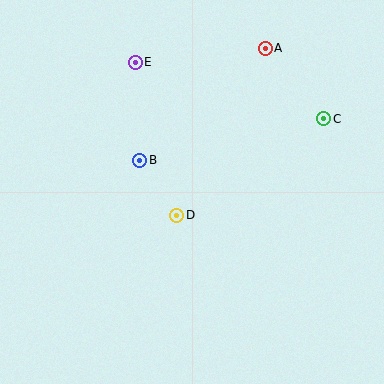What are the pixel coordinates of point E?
Point E is at (135, 62).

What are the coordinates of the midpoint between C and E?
The midpoint between C and E is at (230, 90).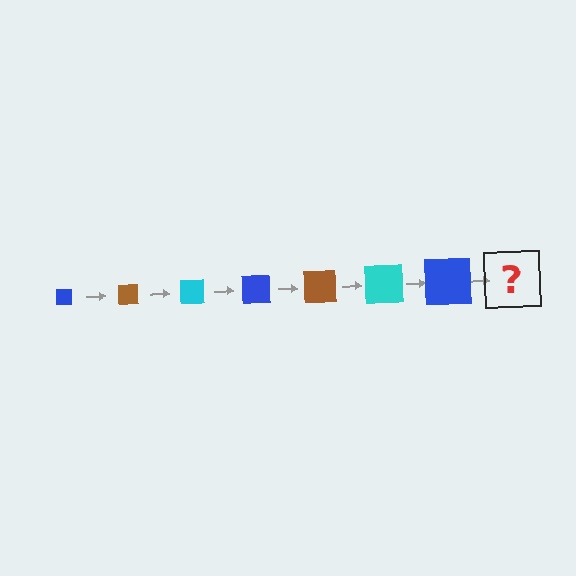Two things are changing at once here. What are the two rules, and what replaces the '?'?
The two rules are that the square grows larger each step and the color cycles through blue, brown, and cyan. The '?' should be a brown square, larger than the previous one.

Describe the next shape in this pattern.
It should be a brown square, larger than the previous one.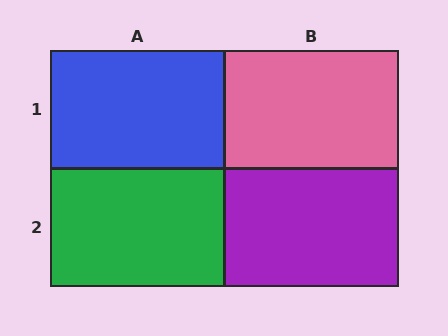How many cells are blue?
1 cell is blue.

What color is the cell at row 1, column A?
Blue.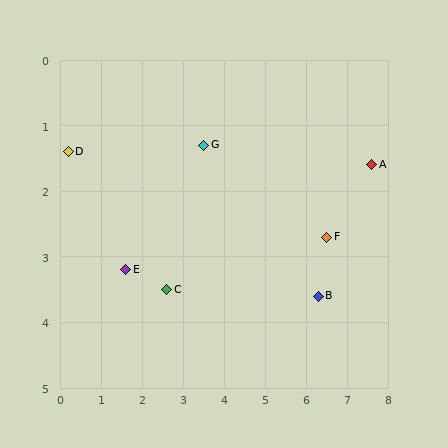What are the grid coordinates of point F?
Point F is at approximately (6.5, 2.7).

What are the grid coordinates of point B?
Point B is at approximately (6.3, 3.6).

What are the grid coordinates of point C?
Point C is at approximately (2.6, 3.5).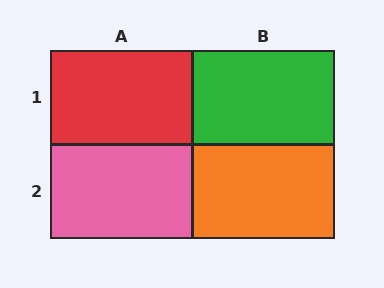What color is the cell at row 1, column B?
Green.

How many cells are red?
1 cell is red.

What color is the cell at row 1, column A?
Red.